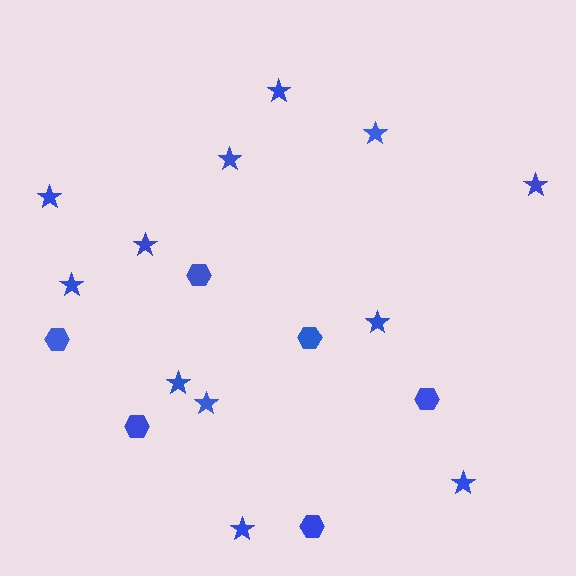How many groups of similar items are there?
There are 2 groups: one group of stars (12) and one group of hexagons (6).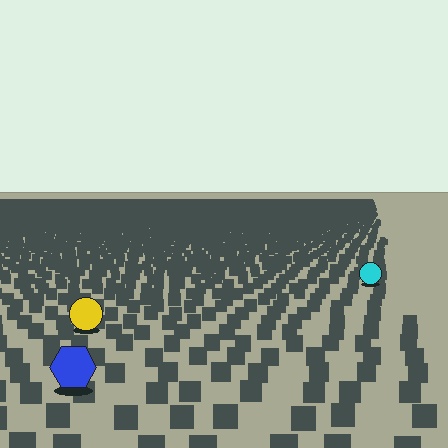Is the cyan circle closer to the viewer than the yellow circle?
No. The yellow circle is closer — you can tell from the texture gradient: the ground texture is coarser near it.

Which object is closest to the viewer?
The blue hexagon is closest. The texture marks near it are larger and more spread out.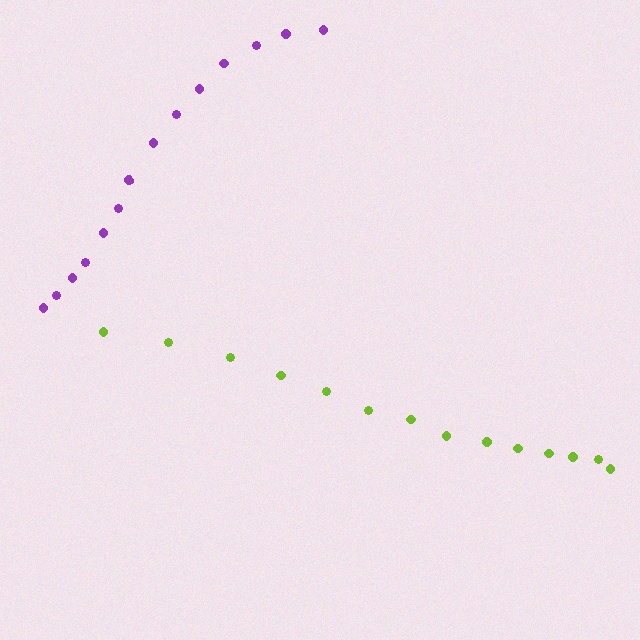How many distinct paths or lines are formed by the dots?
There are 2 distinct paths.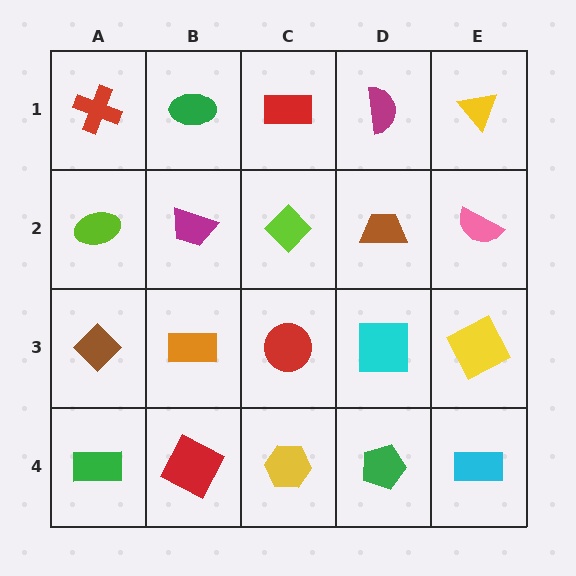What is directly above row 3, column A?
A lime ellipse.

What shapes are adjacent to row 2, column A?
A red cross (row 1, column A), a brown diamond (row 3, column A), a magenta trapezoid (row 2, column B).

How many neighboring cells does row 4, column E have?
2.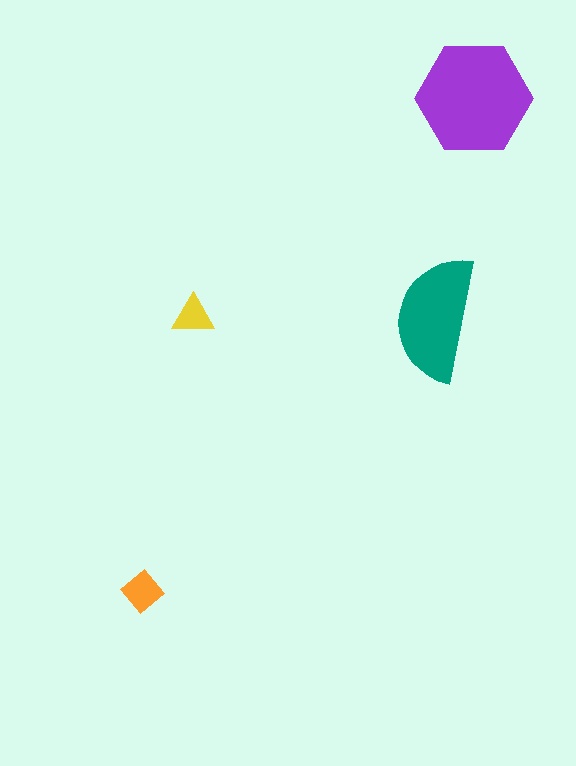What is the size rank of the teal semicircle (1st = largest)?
2nd.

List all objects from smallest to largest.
The yellow triangle, the orange diamond, the teal semicircle, the purple hexagon.